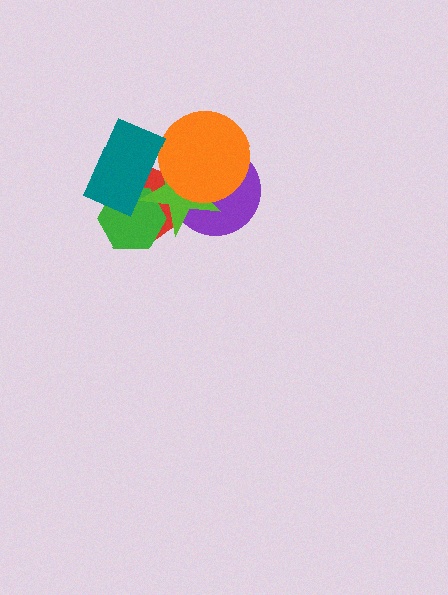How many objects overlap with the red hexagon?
5 objects overlap with the red hexagon.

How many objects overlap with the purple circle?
3 objects overlap with the purple circle.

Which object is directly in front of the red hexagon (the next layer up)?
The purple circle is directly in front of the red hexagon.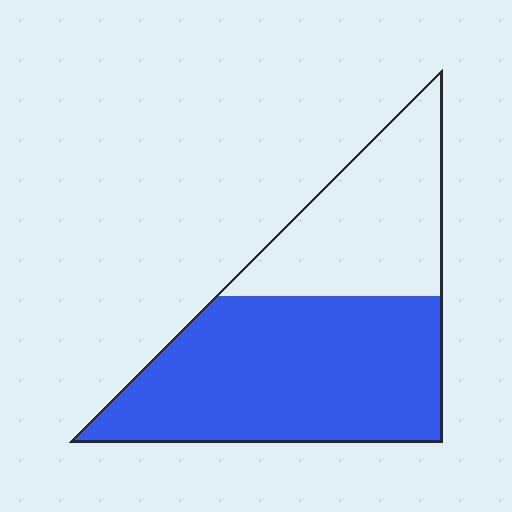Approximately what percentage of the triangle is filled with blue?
Approximately 65%.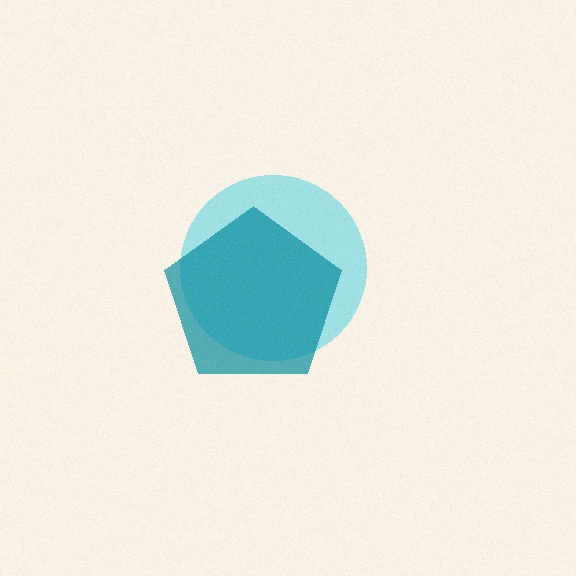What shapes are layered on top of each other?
The layered shapes are: a cyan circle, a teal pentagon.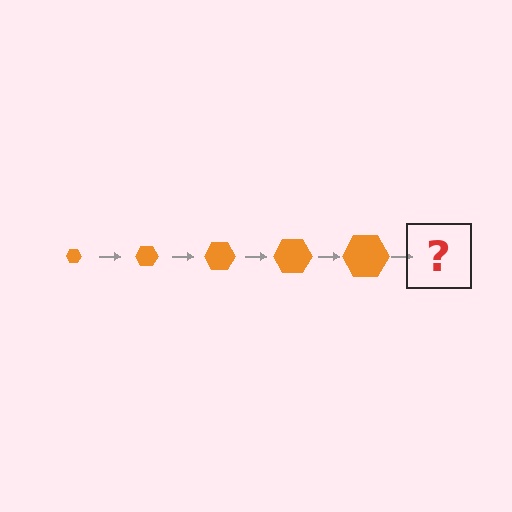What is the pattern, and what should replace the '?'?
The pattern is that the hexagon gets progressively larger each step. The '?' should be an orange hexagon, larger than the previous one.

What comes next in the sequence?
The next element should be an orange hexagon, larger than the previous one.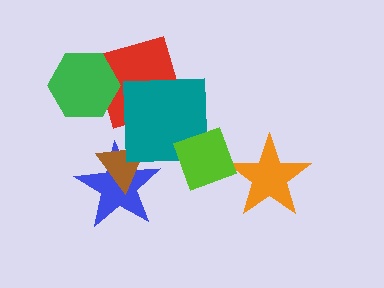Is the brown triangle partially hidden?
Yes, it is partially covered by another shape.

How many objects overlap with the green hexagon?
1 object overlaps with the green hexagon.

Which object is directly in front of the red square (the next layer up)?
The teal square is directly in front of the red square.